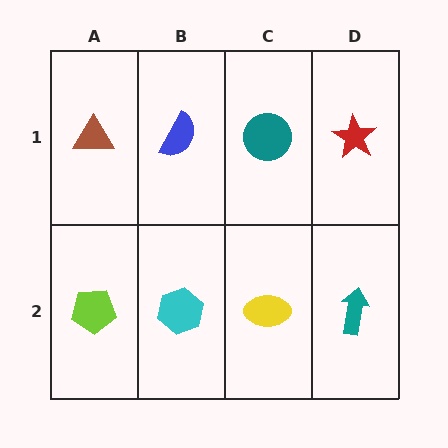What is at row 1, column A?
A brown triangle.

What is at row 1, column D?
A red star.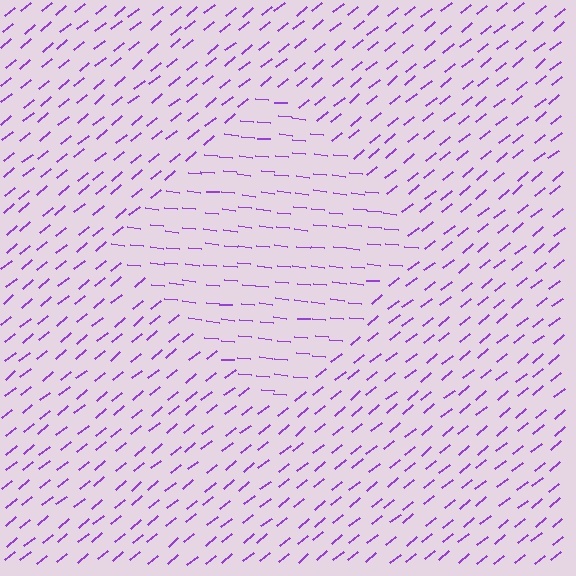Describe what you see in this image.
The image is filled with small purple line segments. A diamond region in the image has lines oriented differently from the surrounding lines, creating a visible texture boundary.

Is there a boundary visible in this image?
Yes, there is a texture boundary formed by a change in line orientation.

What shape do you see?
I see a diamond.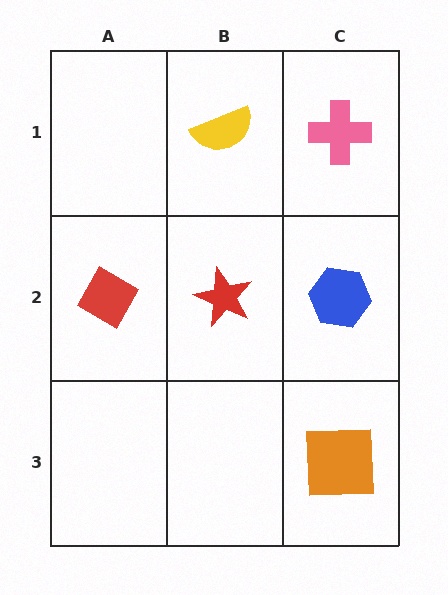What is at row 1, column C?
A pink cross.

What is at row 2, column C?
A blue hexagon.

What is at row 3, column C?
An orange square.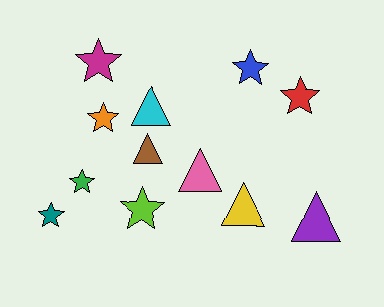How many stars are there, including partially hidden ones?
There are 7 stars.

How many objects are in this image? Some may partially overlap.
There are 12 objects.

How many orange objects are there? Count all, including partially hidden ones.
There is 1 orange object.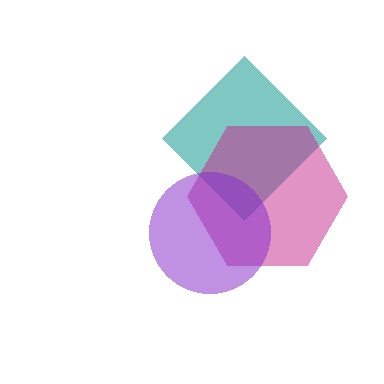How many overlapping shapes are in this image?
There are 3 overlapping shapes in the image.